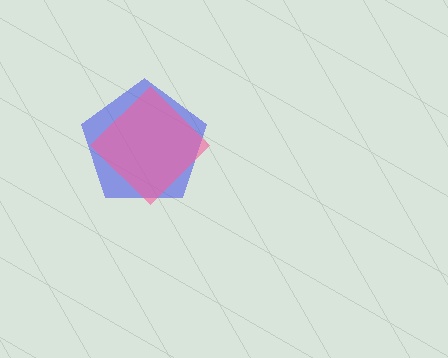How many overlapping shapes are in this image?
There are 2 overlapping shapes in the image.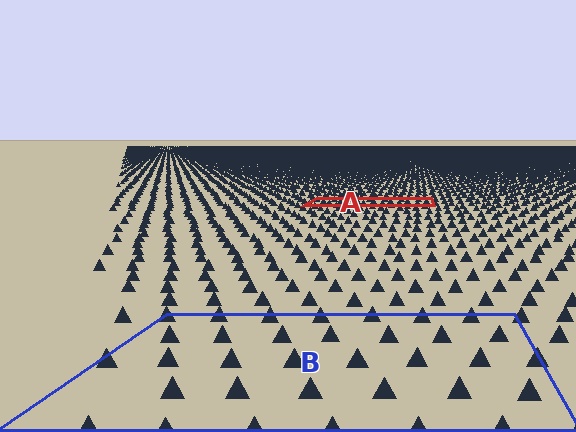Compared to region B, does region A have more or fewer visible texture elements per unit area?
Region A has more texture elements per unit area — they are packed more densely because it is farther away.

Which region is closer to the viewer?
Region B is closer. The texture elements there are larger and more spread out.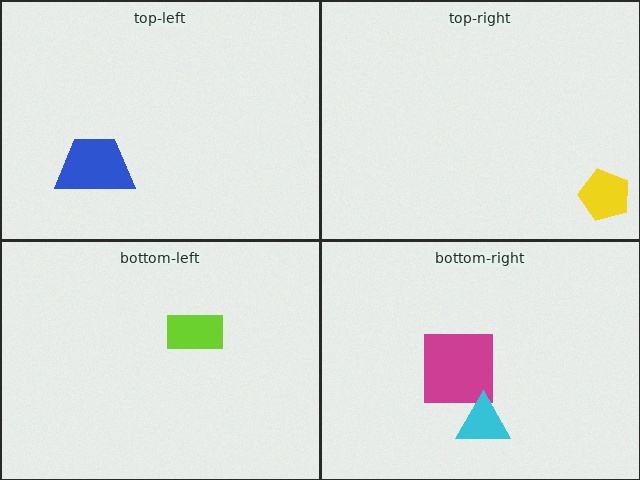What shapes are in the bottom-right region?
The magenta square, the cyan triangle.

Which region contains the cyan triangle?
The bottom-right region.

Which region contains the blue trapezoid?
The top-left region.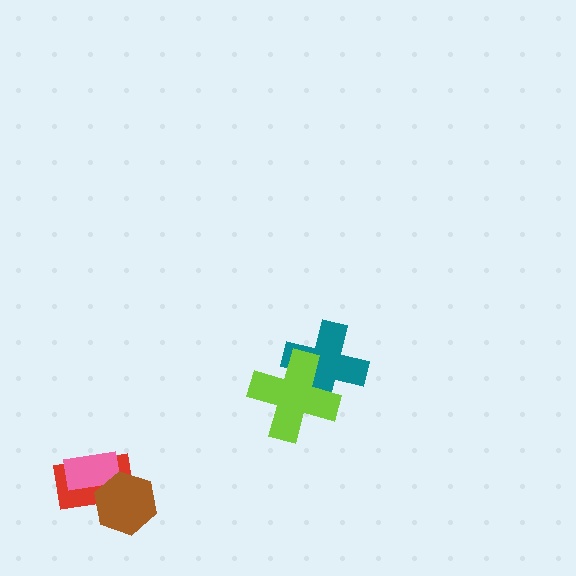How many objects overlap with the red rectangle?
2 objects overlap with the red rectangle.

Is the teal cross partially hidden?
Yes, it is partially covered by another shape.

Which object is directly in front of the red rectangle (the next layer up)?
The pink rectangle is directly in front of the red rectangle.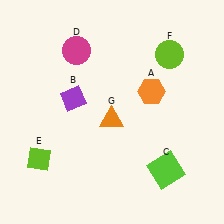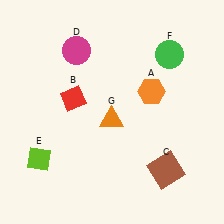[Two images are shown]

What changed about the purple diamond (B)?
In Image 1, B is purple. In Image 2, it changed to red.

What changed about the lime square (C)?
In Image 1, C is lime. In Image 2, it changed to brown.